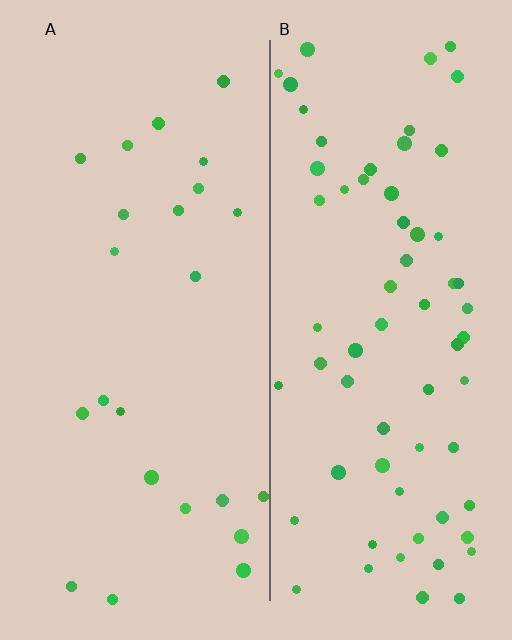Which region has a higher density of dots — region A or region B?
B (the right).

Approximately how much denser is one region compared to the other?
Approximately 2.8× — region B over region A.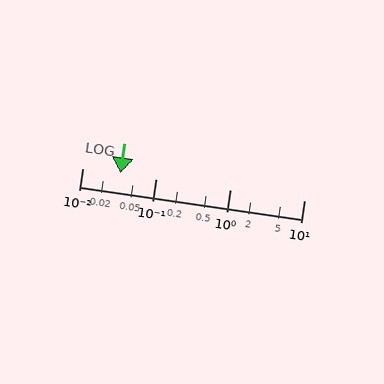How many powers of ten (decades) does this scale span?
The scale spans 3 decades, from 0.01 to 10.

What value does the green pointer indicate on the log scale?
The pointer indicates approximately 0.033.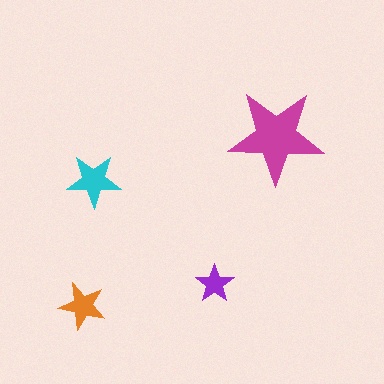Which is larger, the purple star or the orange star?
The orange one.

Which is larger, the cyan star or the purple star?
The cyan one.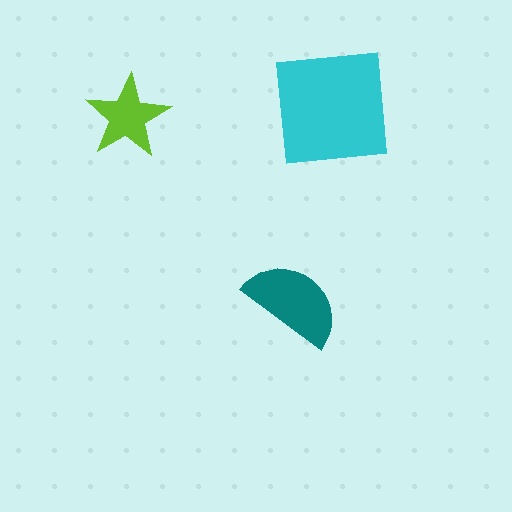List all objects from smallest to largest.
The lime star, the teal semicircle, the cyan square.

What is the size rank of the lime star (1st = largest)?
3rd.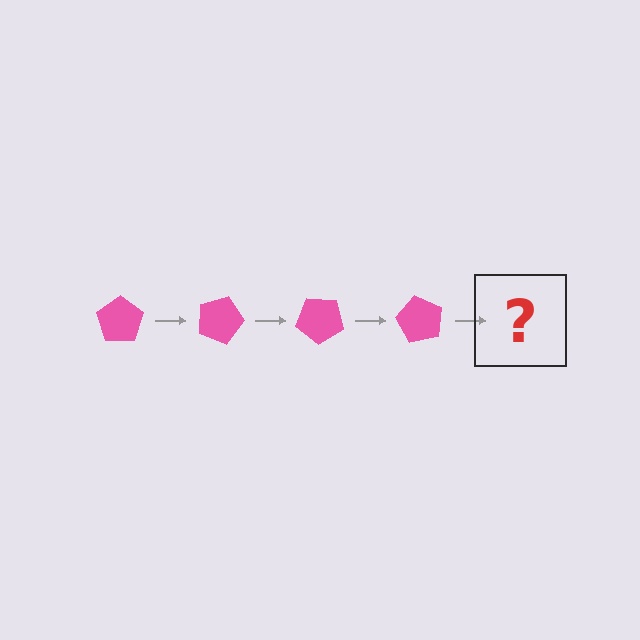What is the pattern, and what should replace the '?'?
The pattern is that the pentagon rotates 20 degrees each step. The '?' should be a pink pentagon rotated 80 degrees.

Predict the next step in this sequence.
The next step is a pink pentagon rotated 80 degrees.